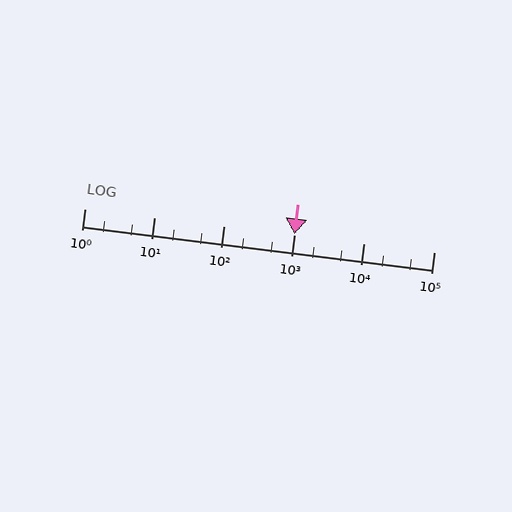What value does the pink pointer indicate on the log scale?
The pointer indicates approximately 1000.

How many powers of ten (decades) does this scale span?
The scale spans 5 decades, from 1 to 100000.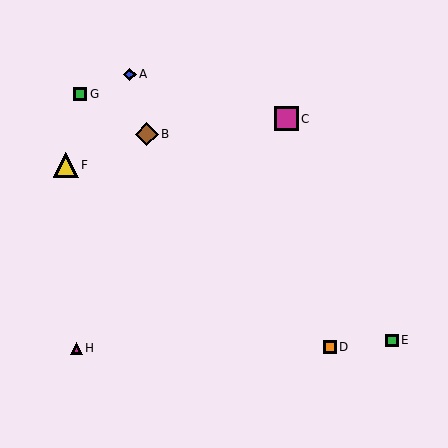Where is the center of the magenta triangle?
The center of the magenta triangle is at (76, 348).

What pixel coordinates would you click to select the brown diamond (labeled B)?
Click at (147, 134) to select the brown diamond B.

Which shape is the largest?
The yellow triangle (labeled F) is the largest.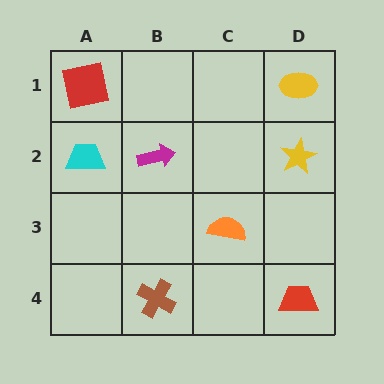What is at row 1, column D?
A yellow ellipse.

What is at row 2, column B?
A magenta arrow.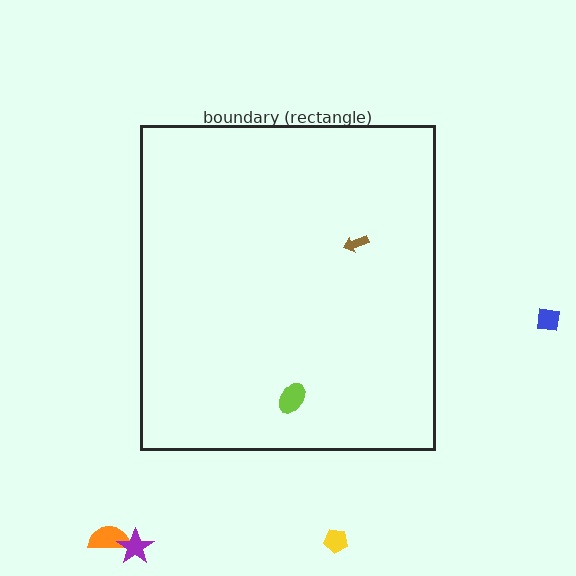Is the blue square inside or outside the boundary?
Outside.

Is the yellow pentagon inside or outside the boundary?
Outside.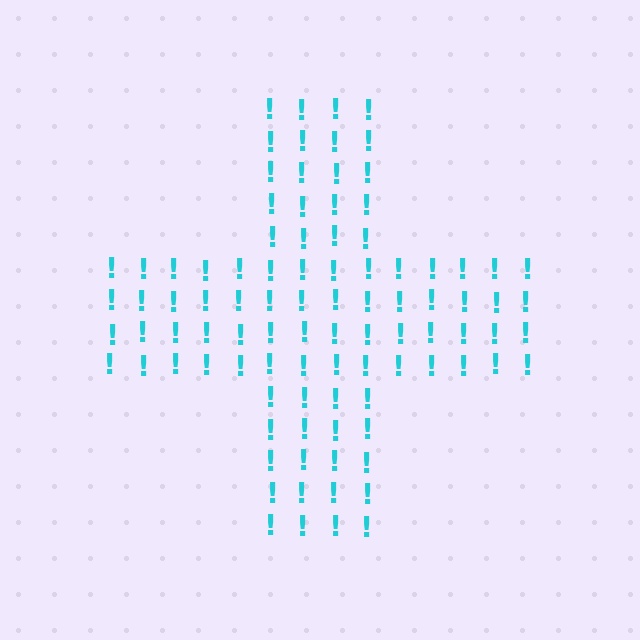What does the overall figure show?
The overall figure shows a cross.